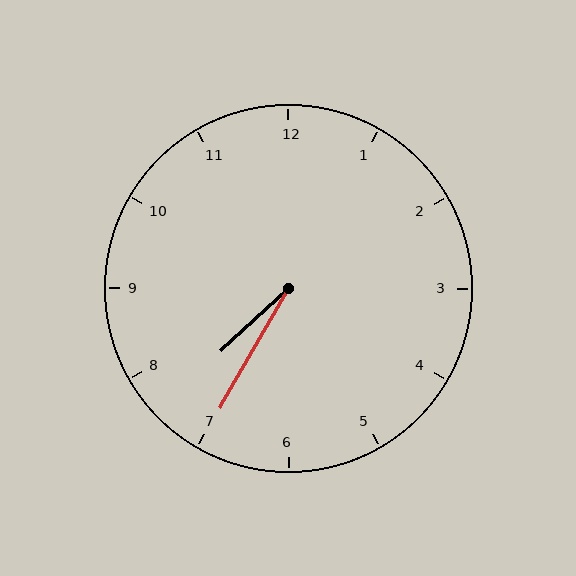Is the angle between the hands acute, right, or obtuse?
It is acute.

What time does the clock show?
7:35.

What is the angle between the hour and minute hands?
Approximately 18 degrees.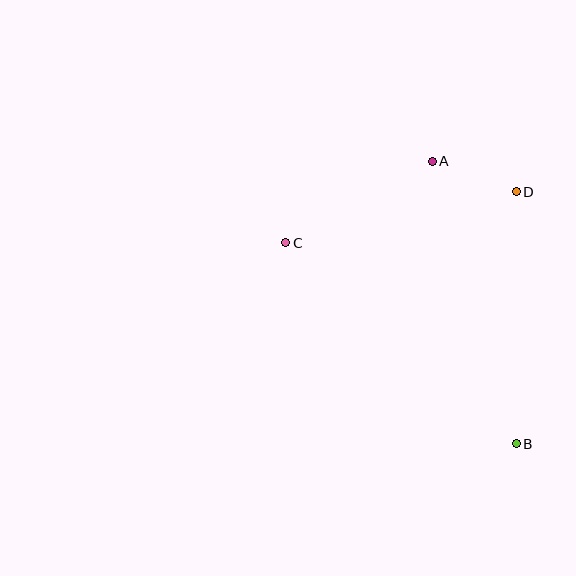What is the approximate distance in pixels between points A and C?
The distance between A and C is approximately 167 pixels.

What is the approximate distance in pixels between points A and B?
The distance between A and B is approximately 295 pixels.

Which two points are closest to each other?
Points A and D are closest to each other.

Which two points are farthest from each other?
Points B and C are farthest from each other.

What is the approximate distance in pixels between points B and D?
The distance between B and D is approximately 252 pixels.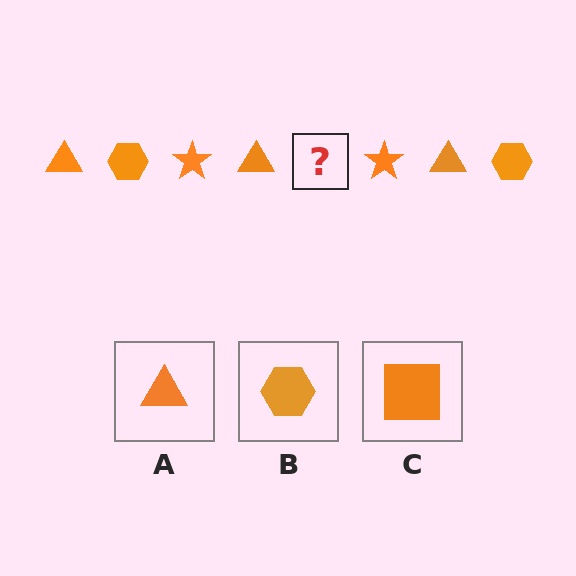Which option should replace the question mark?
Option B.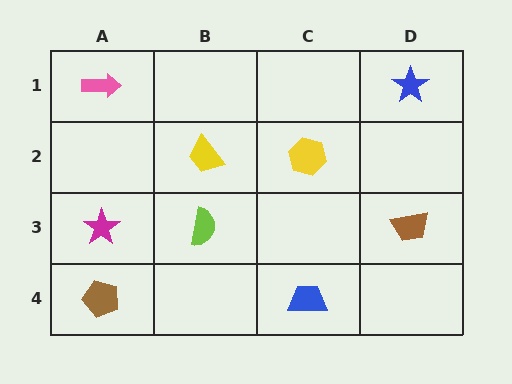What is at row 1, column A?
A pink arrow.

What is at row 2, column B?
A yellow trapezoid.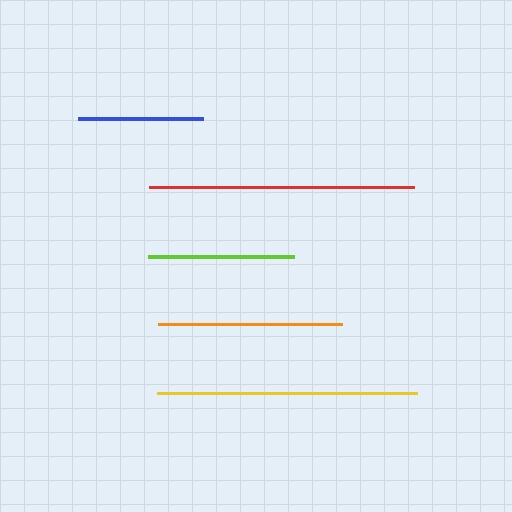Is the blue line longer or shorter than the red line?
The red line is longer than the blue line.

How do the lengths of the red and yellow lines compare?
The red and yellow lines are approximately the same length.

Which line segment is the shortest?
The blue line is the shortest at approximately 125 pixels.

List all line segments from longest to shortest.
From longest to shortest: red, yellow, orange, lime, blue.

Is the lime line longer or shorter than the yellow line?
The yellow line is longer than the lime line.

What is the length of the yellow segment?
The yellow segment is approximately 260 pixels long.